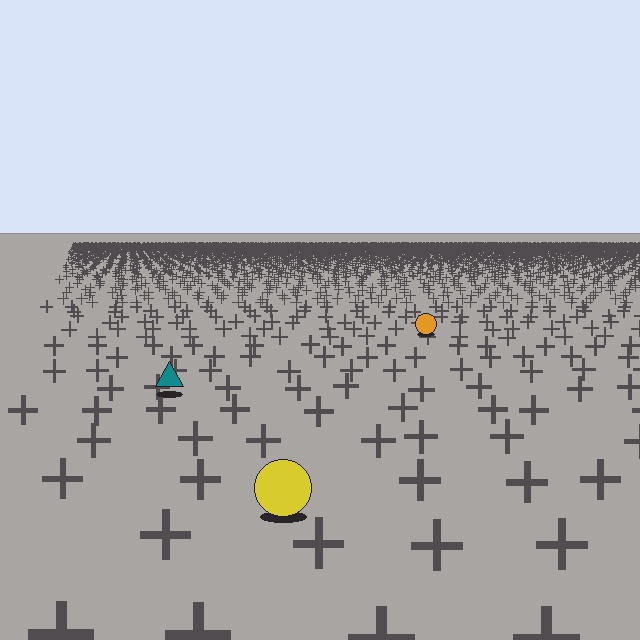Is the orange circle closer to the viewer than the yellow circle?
No. The yellow circle is closer — you can tell from the texture gradient: the ground texture is coarser near it.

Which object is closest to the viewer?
The yellow circle is closest. The texture marks near it are larger and more spread out.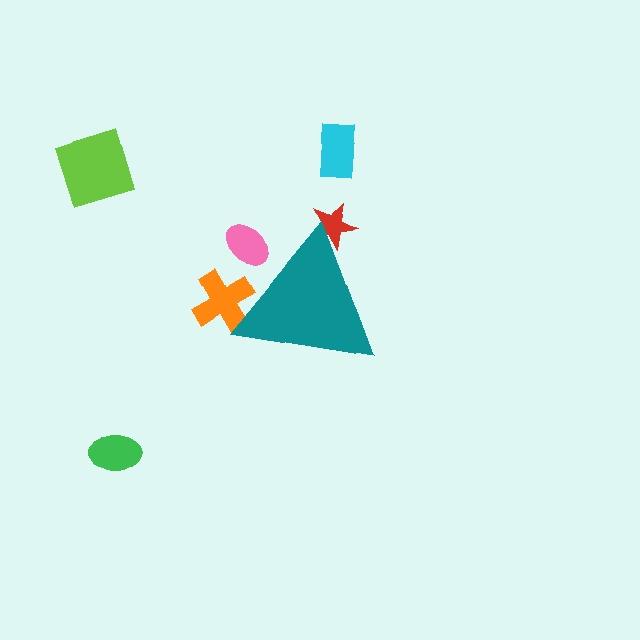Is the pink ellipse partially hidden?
Yes, the pink ellipse is partially hidden behind the teal triangle.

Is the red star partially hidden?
Yes, the red star is partially hidden behind the teal triangle.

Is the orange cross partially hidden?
Yes, the orange cross is partially hidden behind the teal triangle.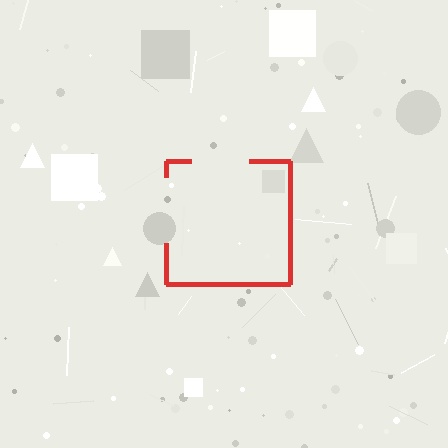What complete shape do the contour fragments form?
The contour fragments form a square.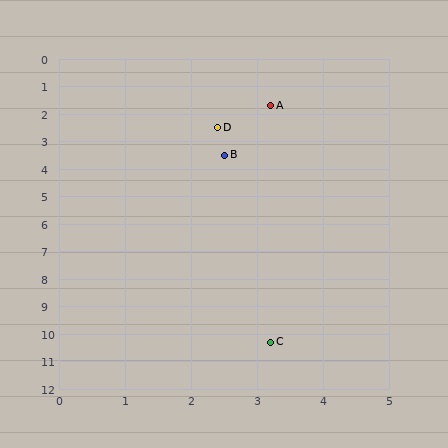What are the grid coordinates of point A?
Point A is at approximately (3.2, 1.7).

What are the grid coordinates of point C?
Point C is at approximately (3.2, 10.3).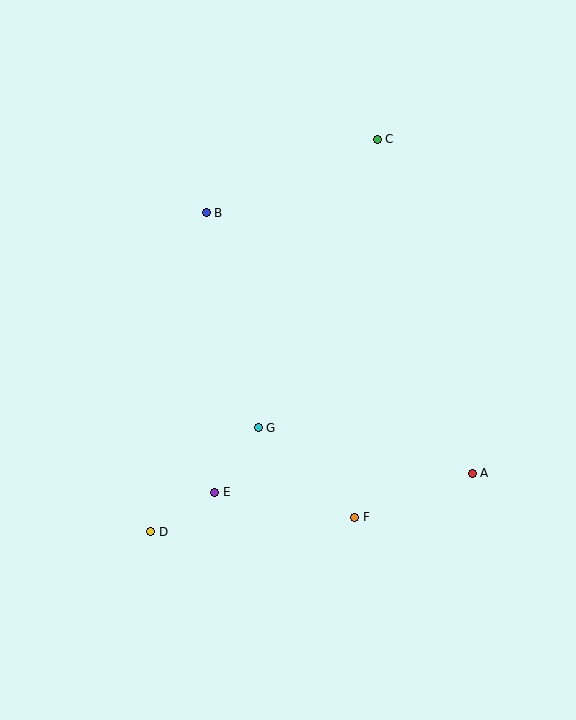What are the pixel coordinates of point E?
Point E is at (215, 492).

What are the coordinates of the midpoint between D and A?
The midpoint between D and A is at (311, 502).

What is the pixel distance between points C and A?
The distance between C and A is 347 pixels.